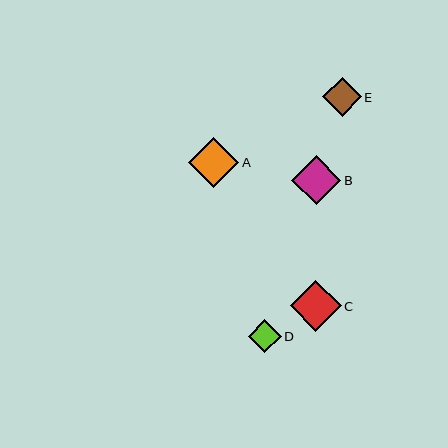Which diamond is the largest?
Diamond C is the largest with a size of approximately 51 pixels.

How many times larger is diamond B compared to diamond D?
Diamond B is approximately 1.5 times the size of diamond D.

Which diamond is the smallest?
Diamond D is the smallest with a size of approximately 33 pixels.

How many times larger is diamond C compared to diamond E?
Diamond C is approximately 1.3 times the size of diamond E.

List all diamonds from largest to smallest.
From largest to smallest: C, A, B, E, D.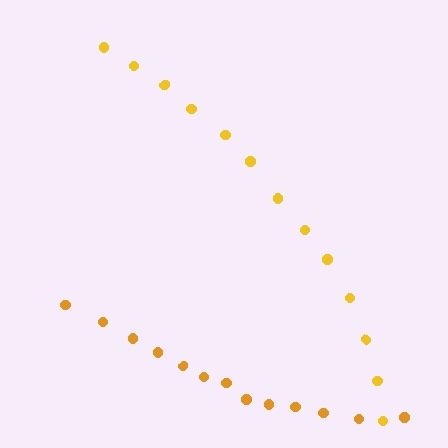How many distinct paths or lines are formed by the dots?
There are 2 distinct paths.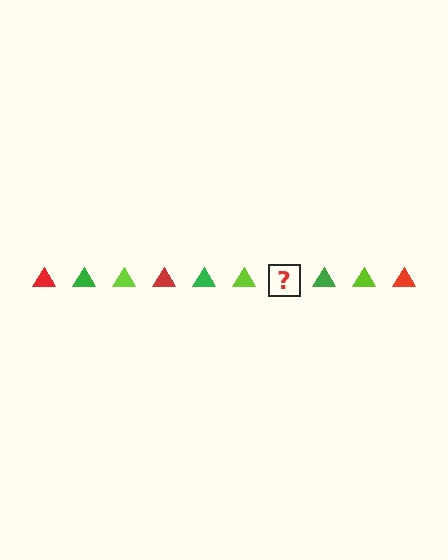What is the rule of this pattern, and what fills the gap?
The rule is that the pattern cycles through red, green, lime triangles. The gap should be filled with a red triangle.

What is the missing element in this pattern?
The missing element is a red triangle.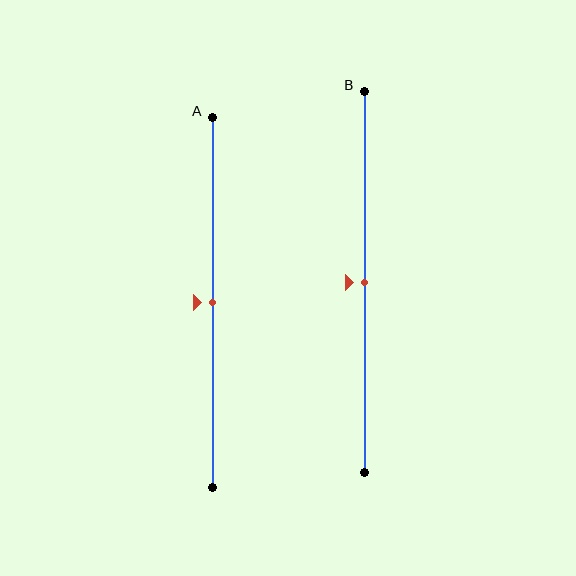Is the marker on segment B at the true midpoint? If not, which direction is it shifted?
Yes, the marker on segment B is at the true midpoint.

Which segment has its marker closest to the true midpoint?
Segment A has its marker closest to the true midpoint.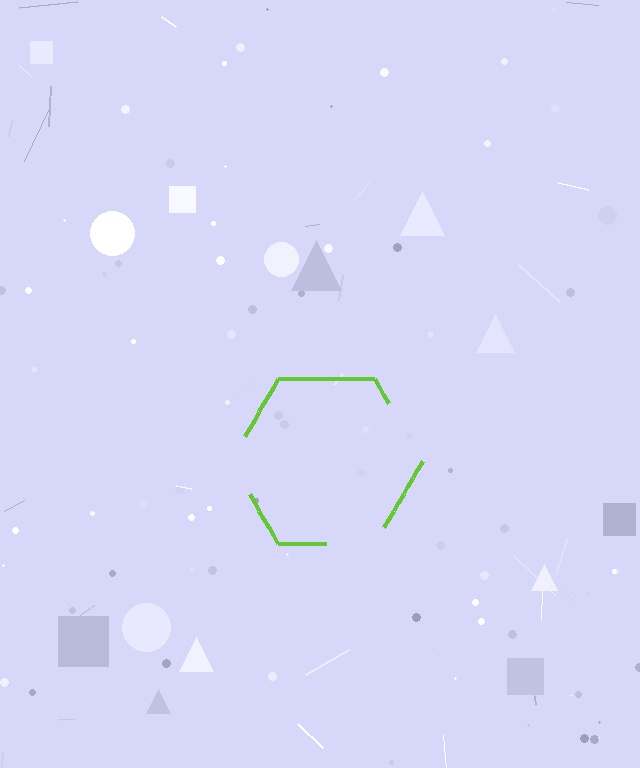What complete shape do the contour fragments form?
The contour fragments form a hexagon.